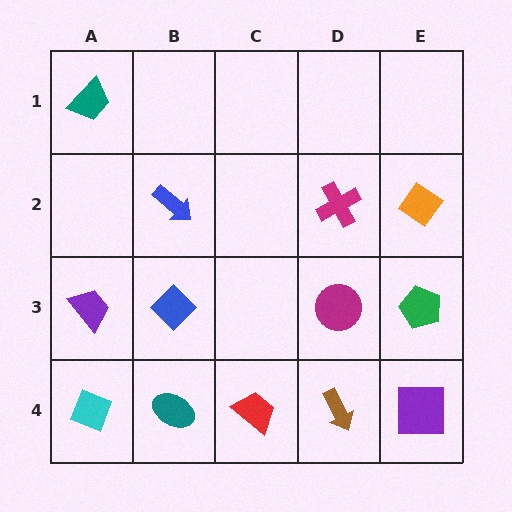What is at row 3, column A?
A purple trapezoid.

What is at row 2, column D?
A magenta cross.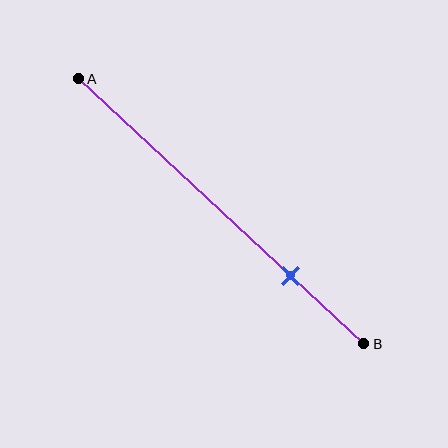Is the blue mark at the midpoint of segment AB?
No, the mark is at about 75% from A, not at the 50% midpoint.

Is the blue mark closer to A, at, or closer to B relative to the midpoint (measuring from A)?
The blue mark is closer to point B than the midpoint of segment AB.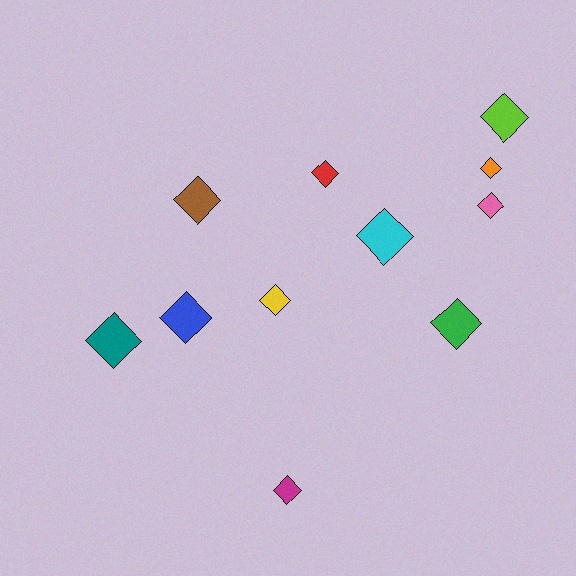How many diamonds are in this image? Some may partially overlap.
There are 11 diamonds.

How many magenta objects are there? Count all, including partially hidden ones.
There is 1 magenta object.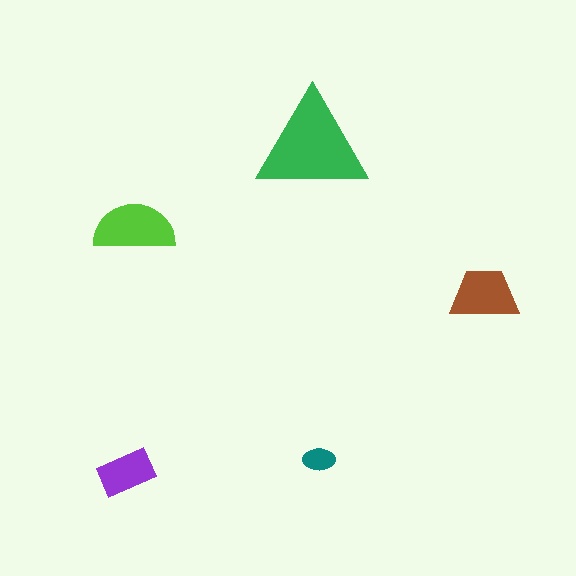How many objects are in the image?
There are 5 objects in the image.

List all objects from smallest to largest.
The teal ellipse, the purple rectangle, the brown trapezoid, the lime semicircle, the green triangle.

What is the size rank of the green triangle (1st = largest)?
1st.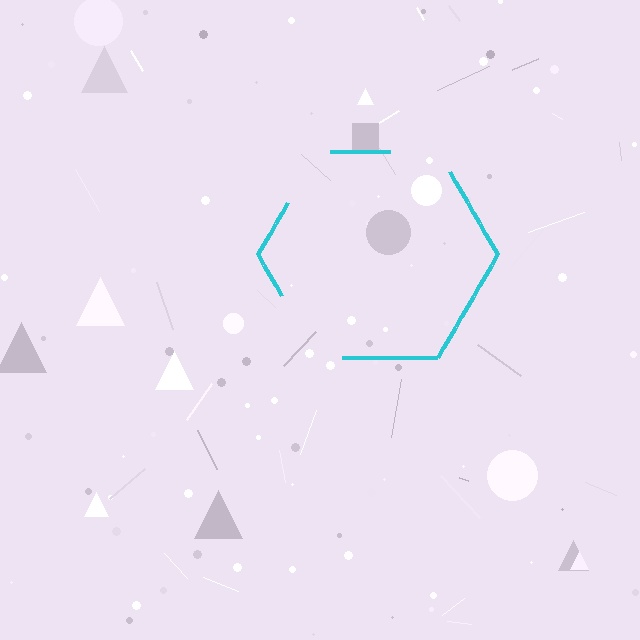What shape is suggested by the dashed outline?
The dashed outline suggests a hexagon.